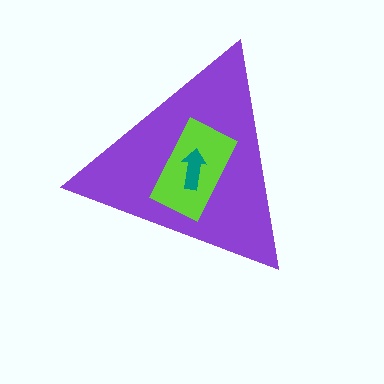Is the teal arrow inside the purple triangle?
Yes.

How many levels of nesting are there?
3.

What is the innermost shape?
The teal arrow.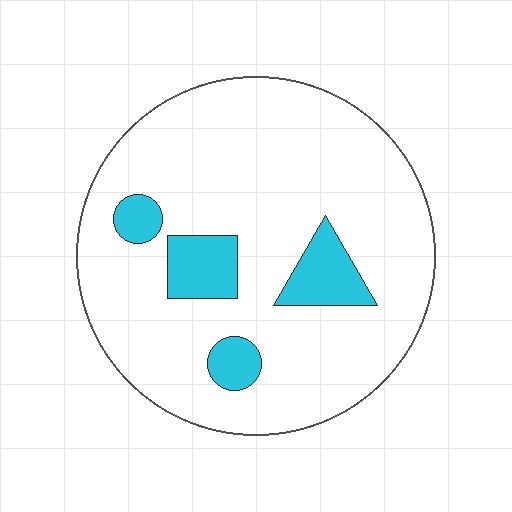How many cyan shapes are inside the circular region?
4.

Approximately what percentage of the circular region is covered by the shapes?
Approximately 15%.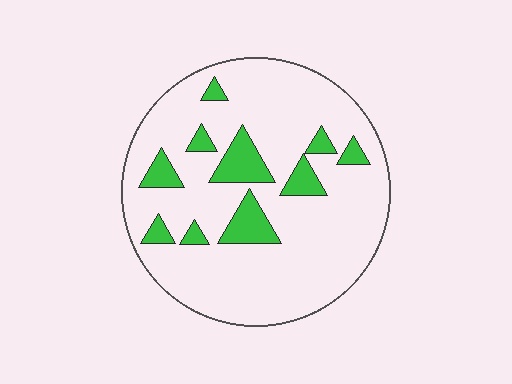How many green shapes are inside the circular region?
10.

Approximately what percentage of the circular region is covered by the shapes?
Approximately 15%.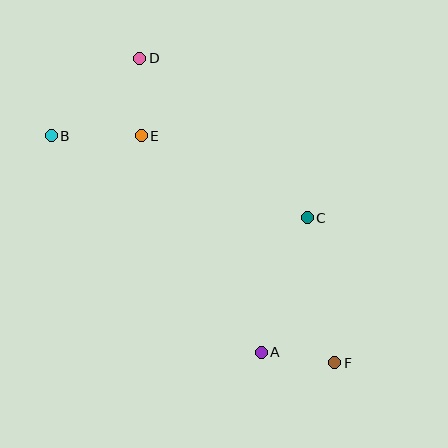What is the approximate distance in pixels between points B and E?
The distance between B and E is approximately 90 pixels.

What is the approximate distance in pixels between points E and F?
The distance between E and F is approximately 299 pixels.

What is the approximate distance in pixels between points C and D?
The distance between C and D is approximately 231 pixels.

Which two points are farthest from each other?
Points B and F are farthest from each other.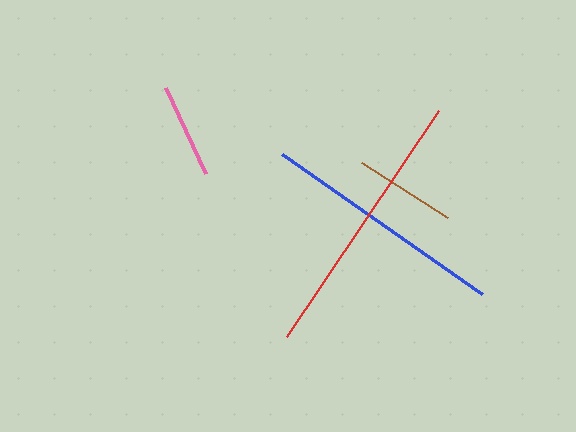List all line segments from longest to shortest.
From longest to shortest: red, blue, brown, pink.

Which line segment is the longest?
The red line is the longest at approximately 273 pixels.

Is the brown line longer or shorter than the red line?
The red line is longer than the brown line.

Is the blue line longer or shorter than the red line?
The red line is longer than the blue line.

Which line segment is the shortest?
The pink line is the shortest at approximately 94 pixels.